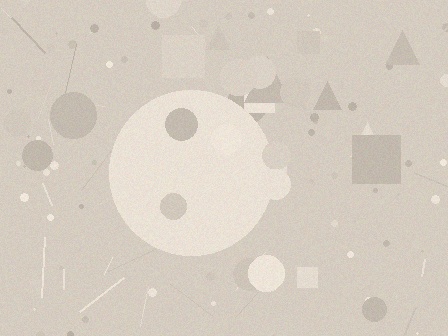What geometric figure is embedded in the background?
A circle is embedded in the background.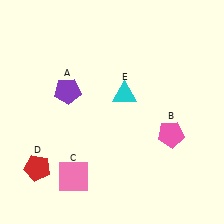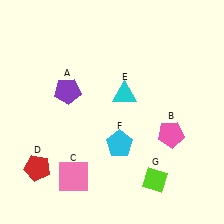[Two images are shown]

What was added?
A cyan pentagon (F), a lime diamond (G) were added in Image 2.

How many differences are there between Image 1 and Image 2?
There are 2 differences between the two images.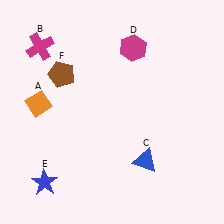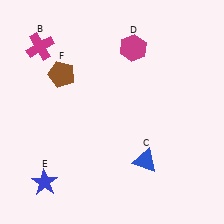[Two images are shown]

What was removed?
The orange diamond (A) was removed in Image 2.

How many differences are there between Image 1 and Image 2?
There is 1 difference between the two images.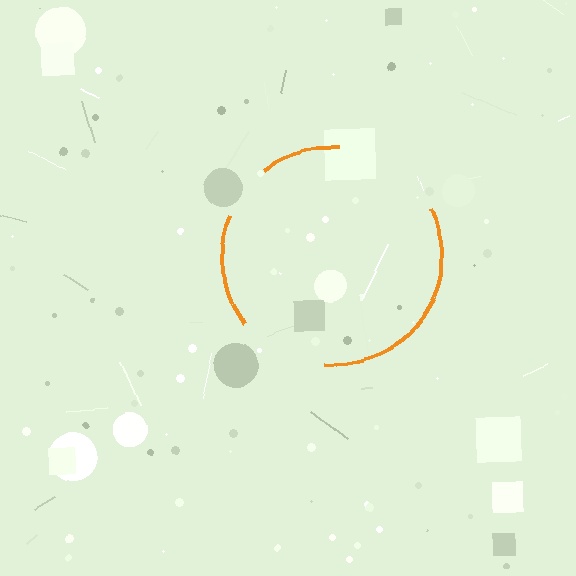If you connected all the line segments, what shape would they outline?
They would outline a circle.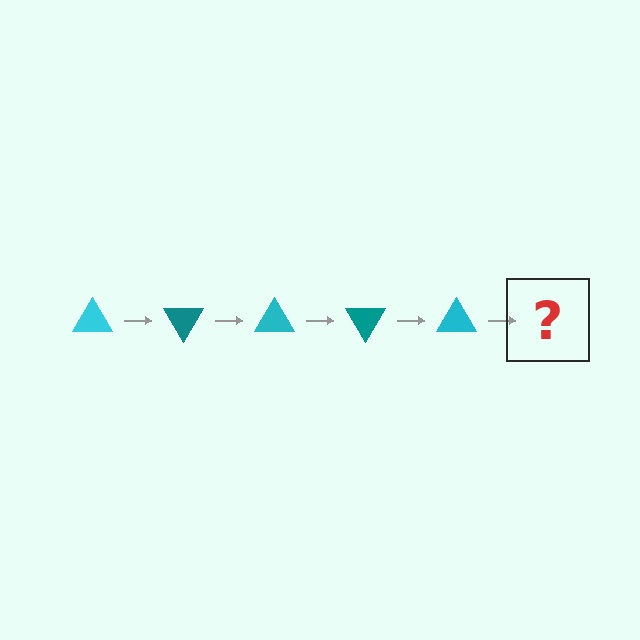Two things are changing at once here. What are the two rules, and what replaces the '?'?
The two rules are that it rotates 60 degrees each step and the color cycles through cyan and teal. The '?' should be a teal triangle, rotated 300 degrees from the start.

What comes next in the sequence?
The next element should be a teal triangle, rotated 300 degrees from the start.